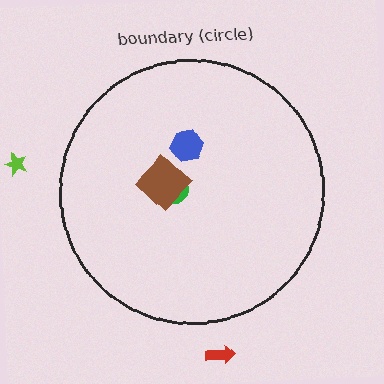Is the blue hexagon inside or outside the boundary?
Inside.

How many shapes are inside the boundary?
3 inside, 2 outside.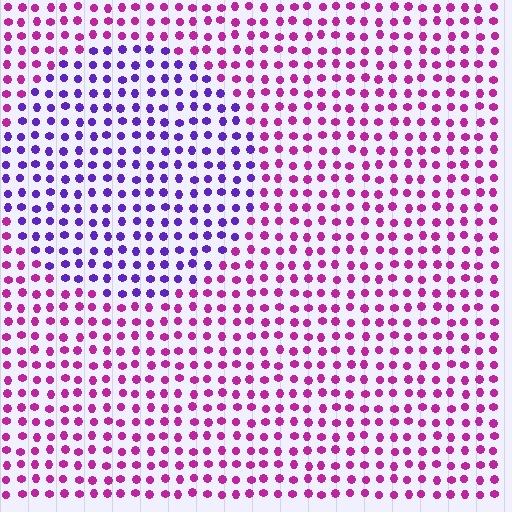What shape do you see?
I see a circle.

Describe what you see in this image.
The image is filled with small magenta elements in a uniform arrangement. A circle-shaped region is visible where the elements are tinted to a slightly different hue, forming a subtle color boundary.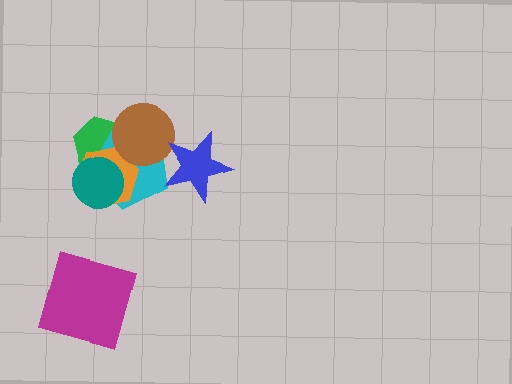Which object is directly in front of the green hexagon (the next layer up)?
The cyan pentagon is directly in front of the green hexagon.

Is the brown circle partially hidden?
Yes, it is partially covered by another shape.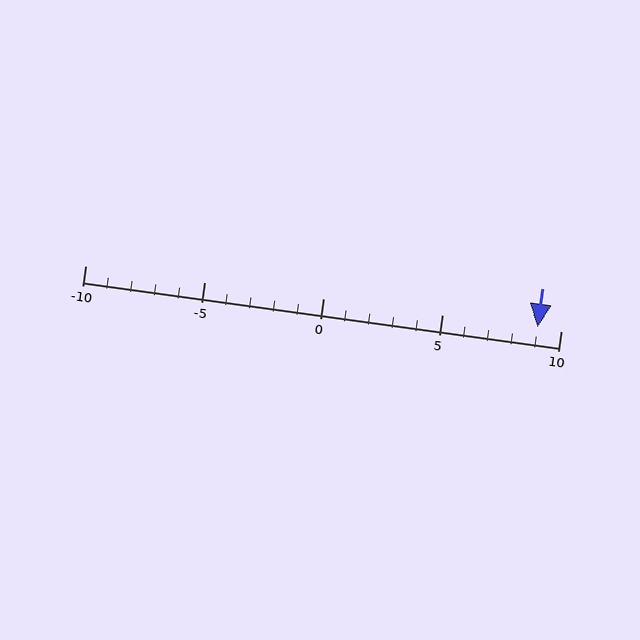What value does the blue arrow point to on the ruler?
The blue arrow points to approximately 9.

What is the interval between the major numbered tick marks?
The major tick marks are spaced 5 units apart.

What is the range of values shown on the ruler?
The ruler shows values from -10 to 10.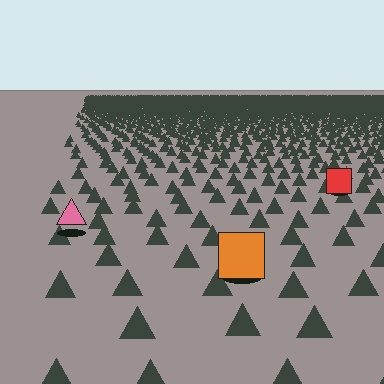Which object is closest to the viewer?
The orange square is closest. The texture marks near it are larger and more spread out.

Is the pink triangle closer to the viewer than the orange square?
No. The orange square is closer — you can tell from the texture gradient: the ground texture is coarser near it.